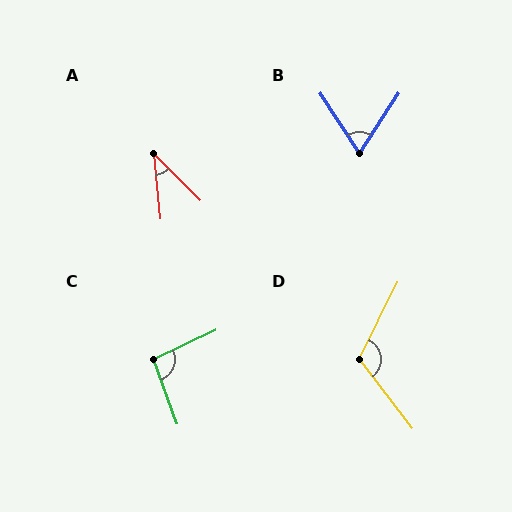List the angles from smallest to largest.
A (39°), B (66°), C (95°), D (116°).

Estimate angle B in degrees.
Approximately 66 degrees.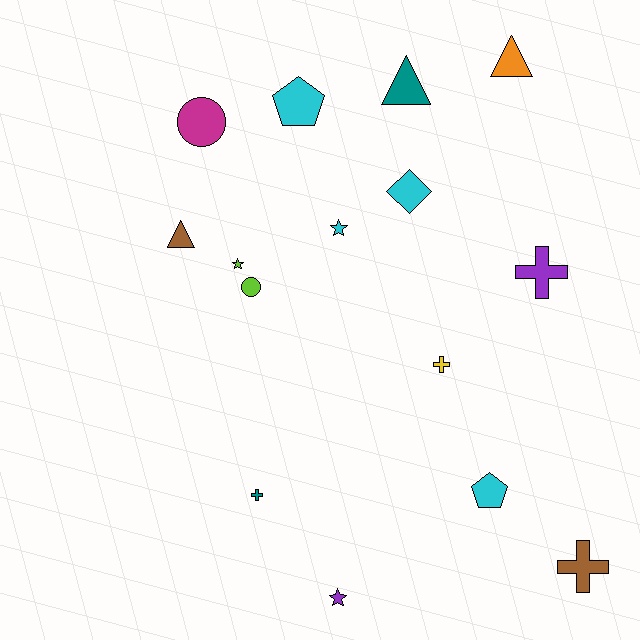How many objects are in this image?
There are 15 objects.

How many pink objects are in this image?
There are no pink objects.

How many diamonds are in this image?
There is 1 diamond.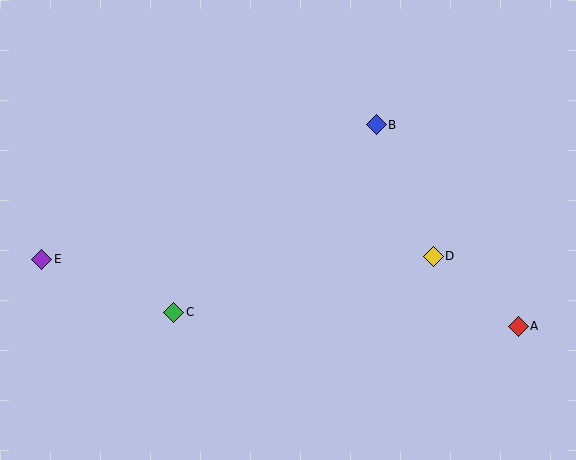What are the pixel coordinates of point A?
Point A is at (518, 326).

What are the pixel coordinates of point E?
Point E is at (42, 260).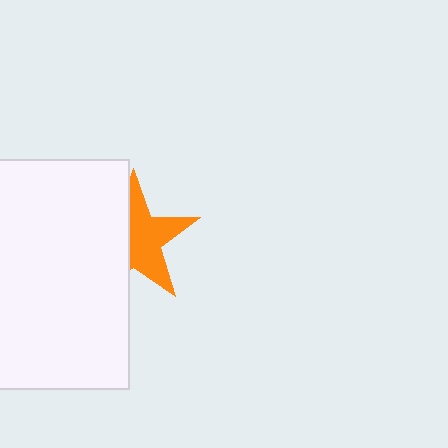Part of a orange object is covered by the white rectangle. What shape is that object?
It is a star.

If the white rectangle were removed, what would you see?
You would see the complete orange star.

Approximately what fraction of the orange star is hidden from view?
Roughly 43% of the orange star is hidden behind the white rectangle.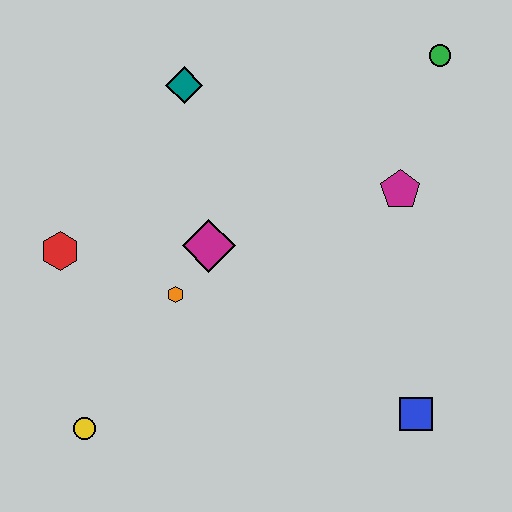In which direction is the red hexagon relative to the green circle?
The red hexagon is to the left of the green circle.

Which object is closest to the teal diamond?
The magenta diamond is closest to the teal diamond.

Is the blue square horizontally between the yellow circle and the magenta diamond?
No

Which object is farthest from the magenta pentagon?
The yellow circle is farthest from the magenta pentagon.